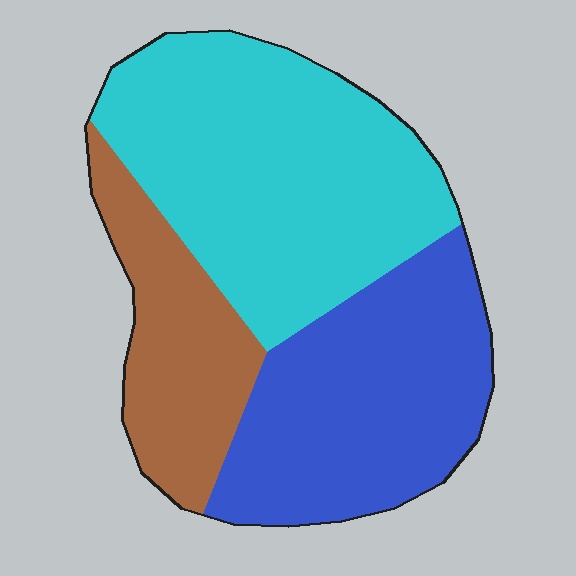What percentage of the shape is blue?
Blue takes up between a quarter and a half of the shape.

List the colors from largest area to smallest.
From largest to smallest: cyan, blue, brown.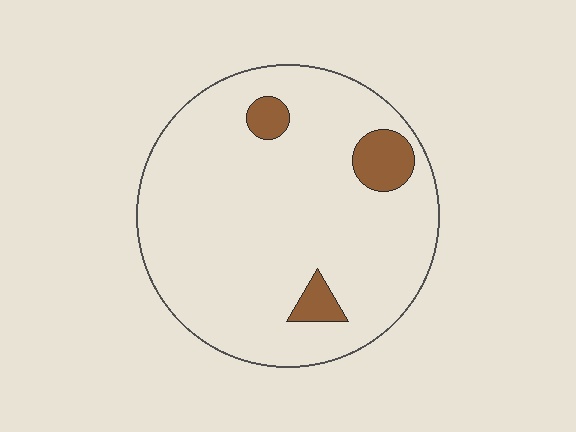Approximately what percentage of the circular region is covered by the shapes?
Approximately 10%.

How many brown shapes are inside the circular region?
3.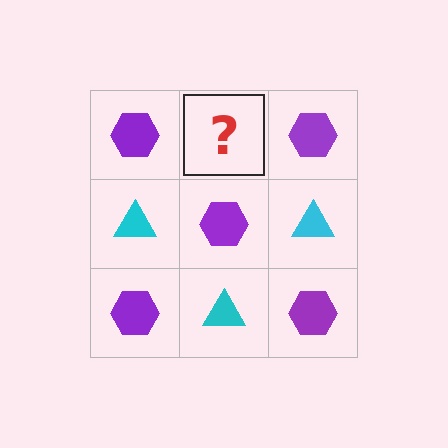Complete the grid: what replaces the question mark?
The question mark should be replaced with a cyan triangle.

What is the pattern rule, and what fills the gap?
The rule is that it alternates purple hexagon and cyan triangle in a checkerboard pattern. The gap should be filled with a cyan triangle.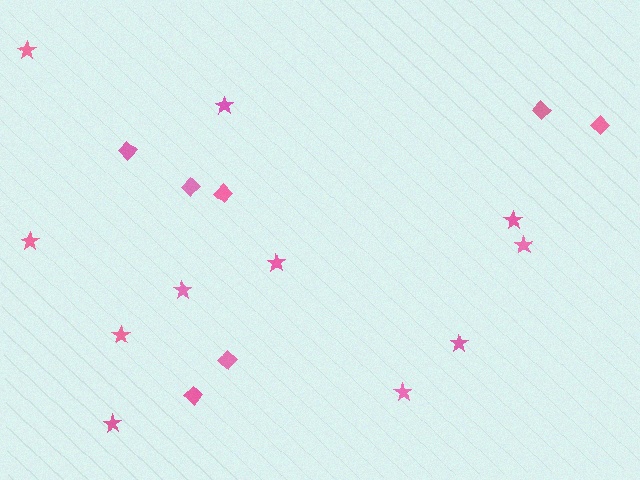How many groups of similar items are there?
There are 2 groups: one group of diamonds (7) and one group of stars (11).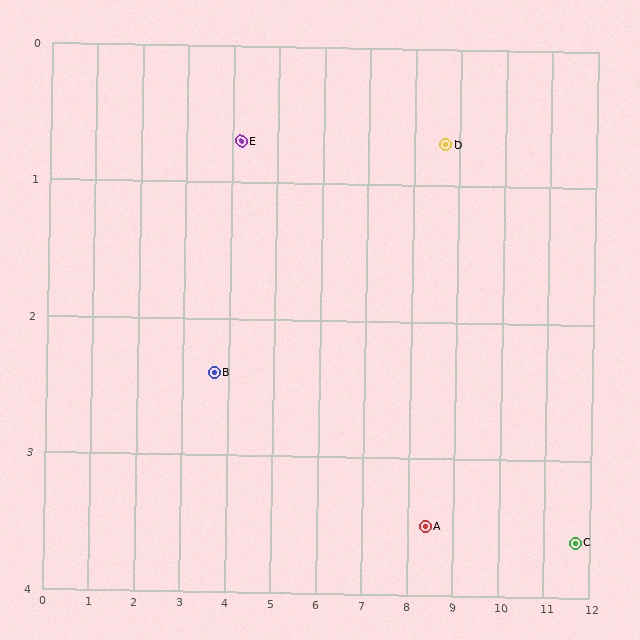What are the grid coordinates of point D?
Point D is at approximately (8.7, 0.7).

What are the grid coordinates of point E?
Point E is at approximately (4.2, 0.7).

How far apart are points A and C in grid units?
Points A and C are about 3.3 grid units apart.